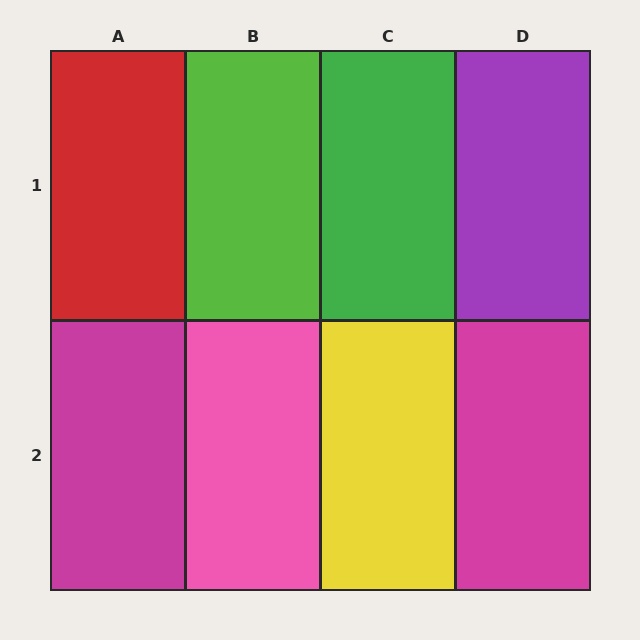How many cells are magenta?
2 cells are magenta.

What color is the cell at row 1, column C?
Green.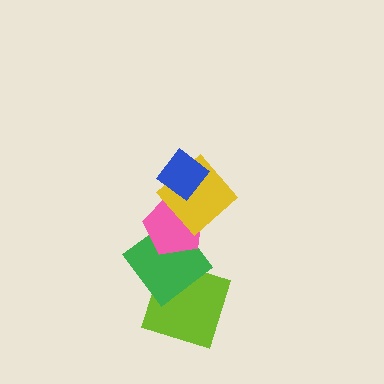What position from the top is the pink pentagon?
The pink pentagon is 3rd from the top.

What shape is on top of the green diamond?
The pink pentagon is on top of the green diamond.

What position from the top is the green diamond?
The green diamond is 4th from the top.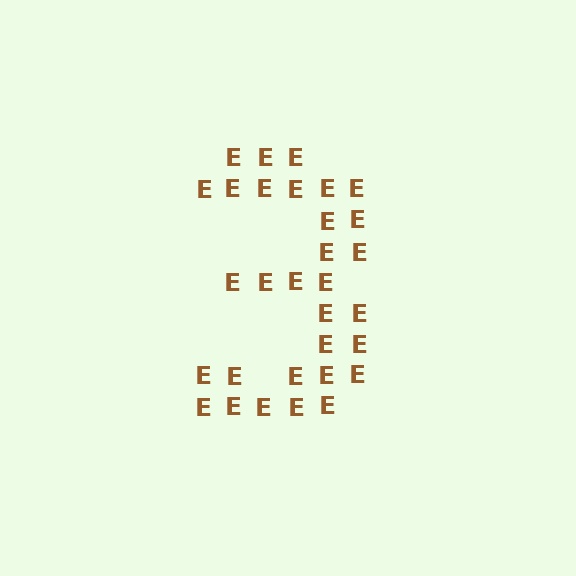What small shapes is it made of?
It is made of small letter E's.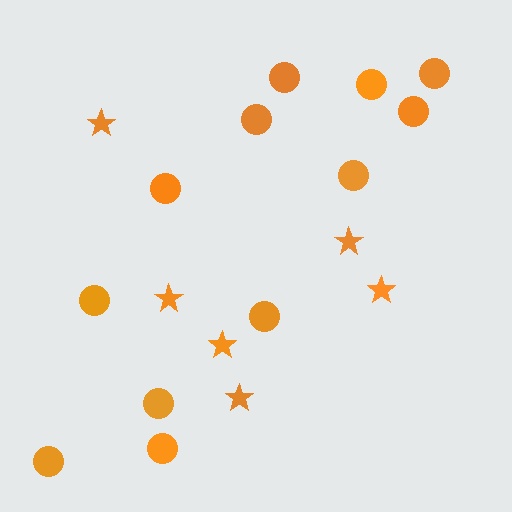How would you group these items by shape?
There are 2 groups: one group of stars (6) and one group of circles (12).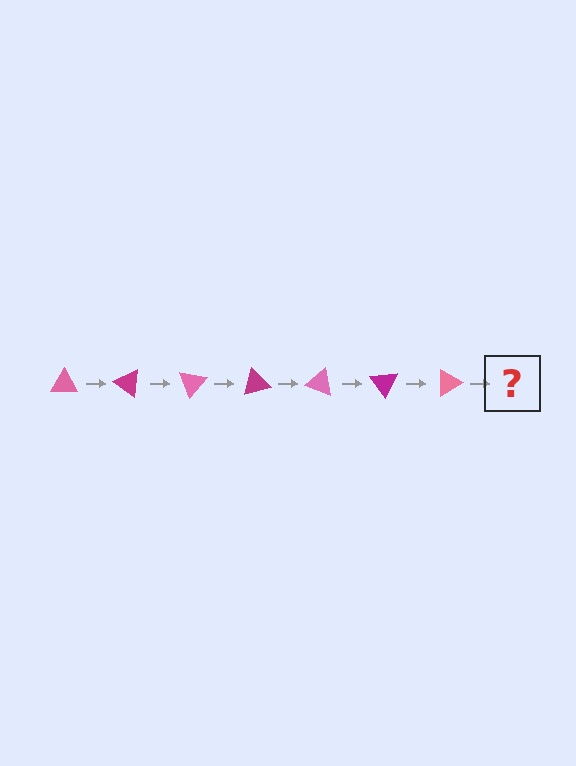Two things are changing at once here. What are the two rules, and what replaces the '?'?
The two rules are that it rotates 35 degrees each step and the color cycles through pink and magenta. The '?' should be a magenta triangle, rotated 245 degrees from the start.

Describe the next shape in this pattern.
It should be a magenta triangle, rotated 245 degrees from the start.